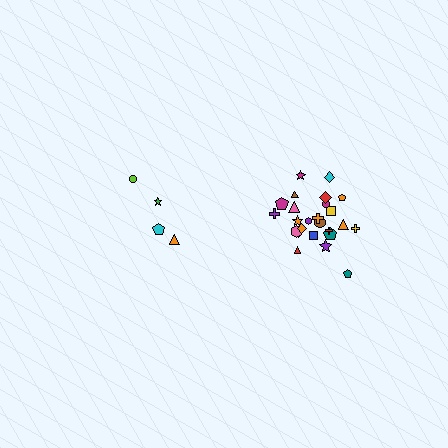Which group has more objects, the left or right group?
The right group.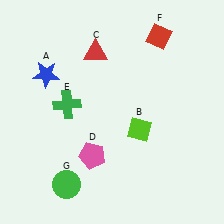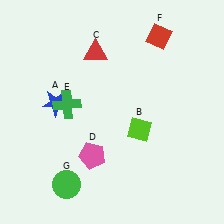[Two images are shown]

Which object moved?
The blue star (A) moved down.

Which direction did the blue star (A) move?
The blue star (A) moved down.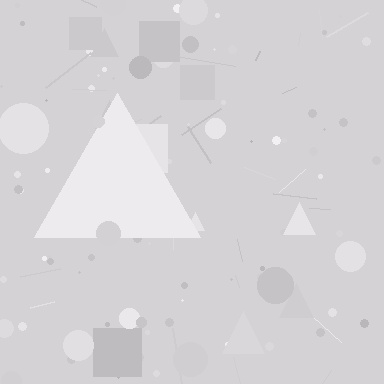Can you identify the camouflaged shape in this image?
The camouflaged shape is a triangle.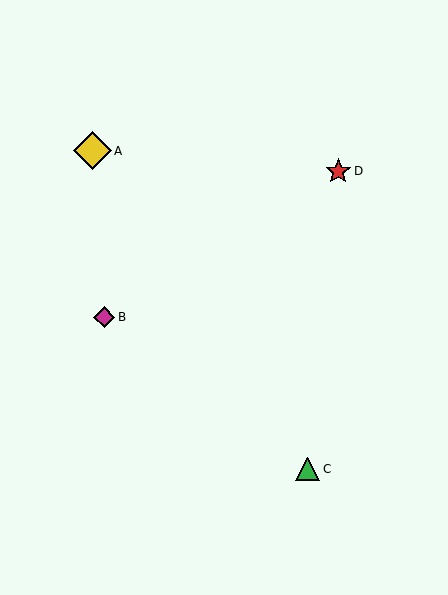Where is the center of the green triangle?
The center of the green triangle is at (308, 469).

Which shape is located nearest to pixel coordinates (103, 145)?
The yellow diamond (labeled A) at (92, 151) is nearest to that location.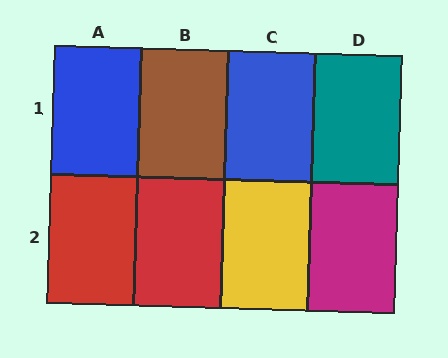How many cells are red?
2 cells are red.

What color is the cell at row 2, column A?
Red.